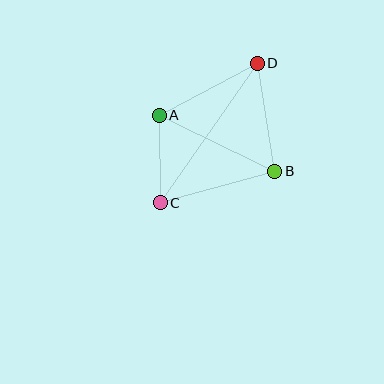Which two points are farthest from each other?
Points C and D are farthest from each other.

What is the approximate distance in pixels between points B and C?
The distance between B and C is approximately 119 pixels.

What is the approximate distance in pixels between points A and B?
The distance between A and B is approximately 128 pixels.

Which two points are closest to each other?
Points A and C are closest to each other.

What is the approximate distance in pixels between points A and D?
The distance between A and D is approximately 111 pixels.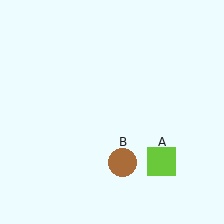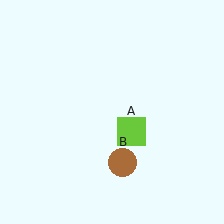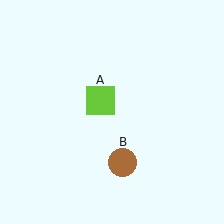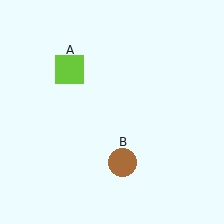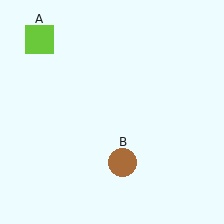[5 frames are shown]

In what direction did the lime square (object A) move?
The lime square (object A) moved up and to the left.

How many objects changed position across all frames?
1 object changed position: lime square (object A).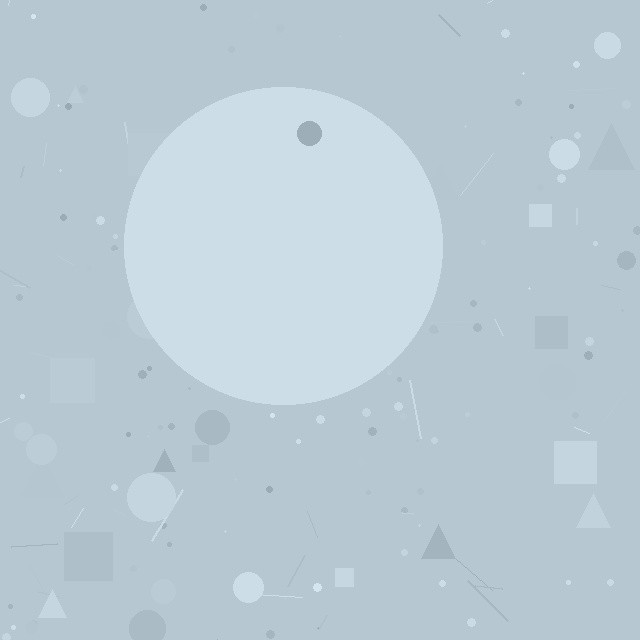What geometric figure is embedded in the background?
A circle is embedded in the background.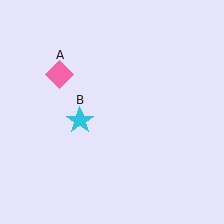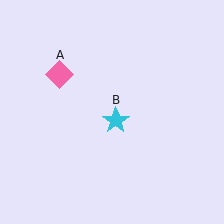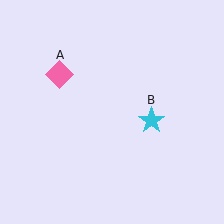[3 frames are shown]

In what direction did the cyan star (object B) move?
The cyan star (object B) moved right.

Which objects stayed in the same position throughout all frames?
Pink diamond (object A) remained stationary.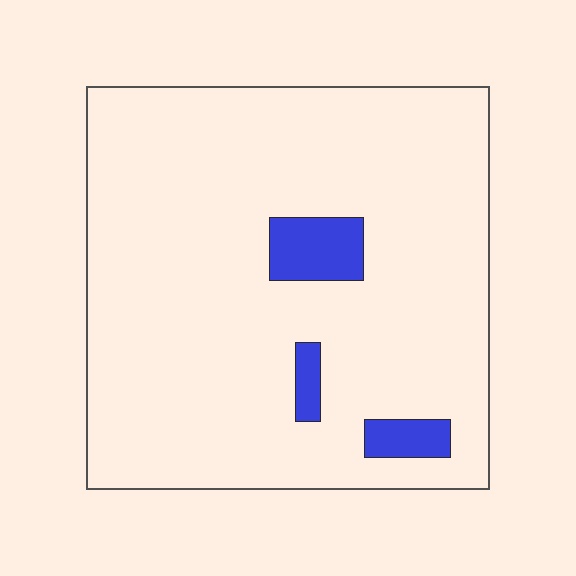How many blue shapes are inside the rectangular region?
3.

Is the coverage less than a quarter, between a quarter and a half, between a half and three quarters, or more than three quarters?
Less than a quarter.